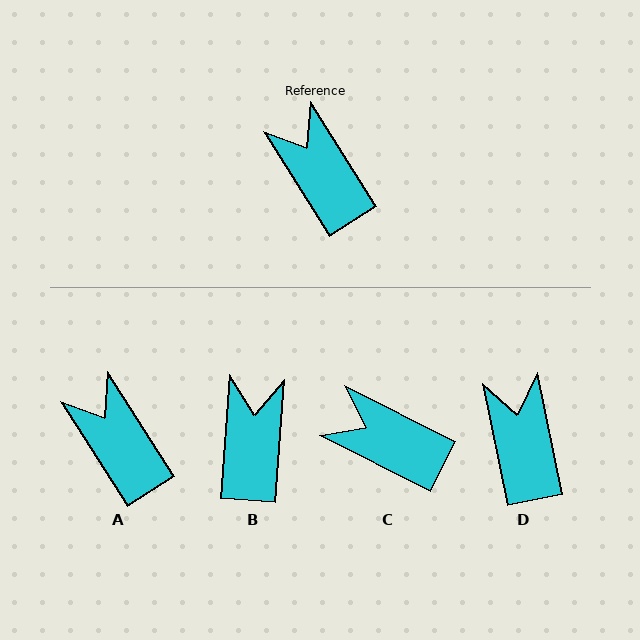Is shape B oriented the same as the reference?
No, it is off by about 37 degrees.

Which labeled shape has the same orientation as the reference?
A.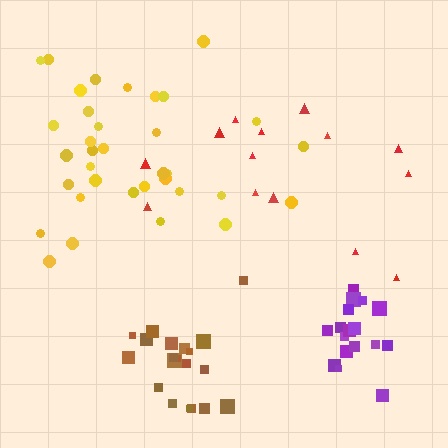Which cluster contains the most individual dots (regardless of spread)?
Yellow (35).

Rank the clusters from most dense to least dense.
purple, brown, yellow, red.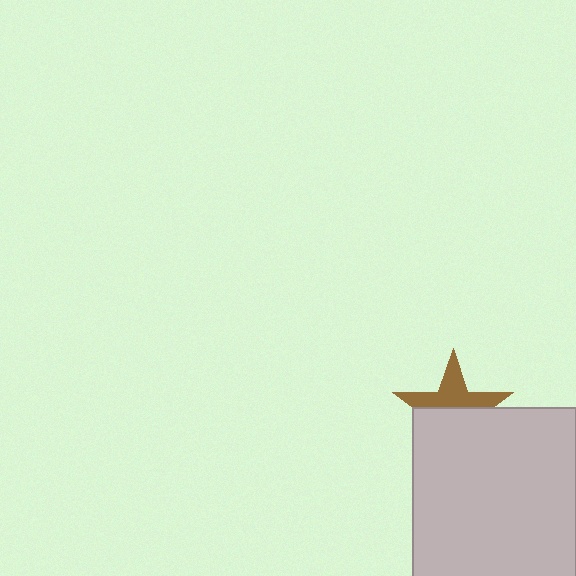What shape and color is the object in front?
The object in front is a light gray rectangle.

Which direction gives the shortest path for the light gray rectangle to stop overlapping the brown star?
Moving down gives the shortest separation.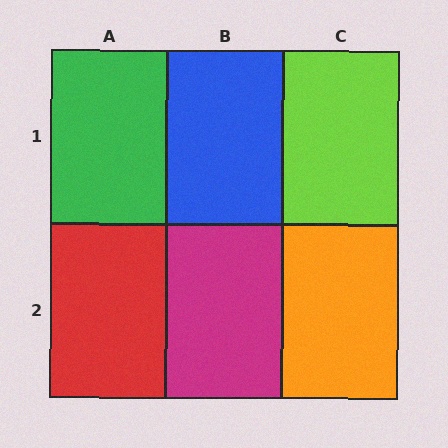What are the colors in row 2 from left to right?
Red, magenta, orange.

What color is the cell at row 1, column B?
Blue.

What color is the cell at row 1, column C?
Lime.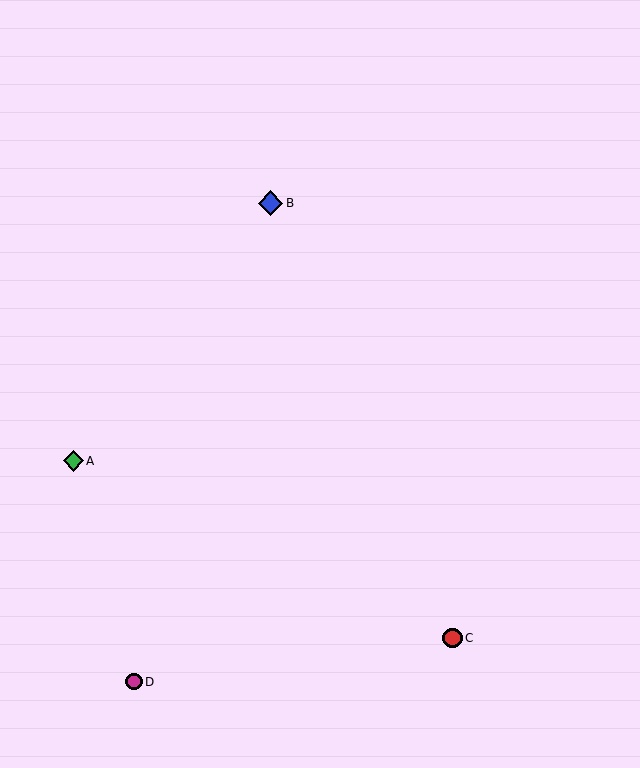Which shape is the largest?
The blue diamond (labeled B) is the largest.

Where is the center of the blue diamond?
The center of the blue diamond is at (271, 203).